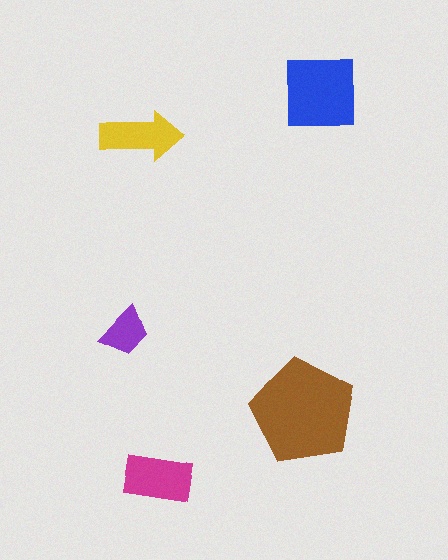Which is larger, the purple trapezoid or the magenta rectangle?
The magenta rectangle.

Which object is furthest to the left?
The purple trapezoid is leftmost.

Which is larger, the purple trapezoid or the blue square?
The blue square.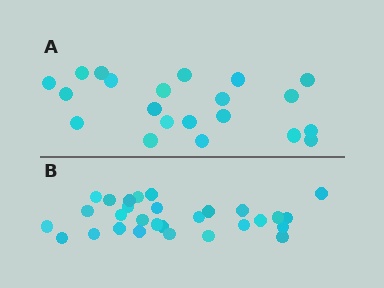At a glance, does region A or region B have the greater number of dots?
Region B (the bottom region) has more dots.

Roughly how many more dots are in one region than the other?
Region B has roughly 8 or so more dots than region A.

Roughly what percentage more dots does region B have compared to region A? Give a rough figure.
About 40% more.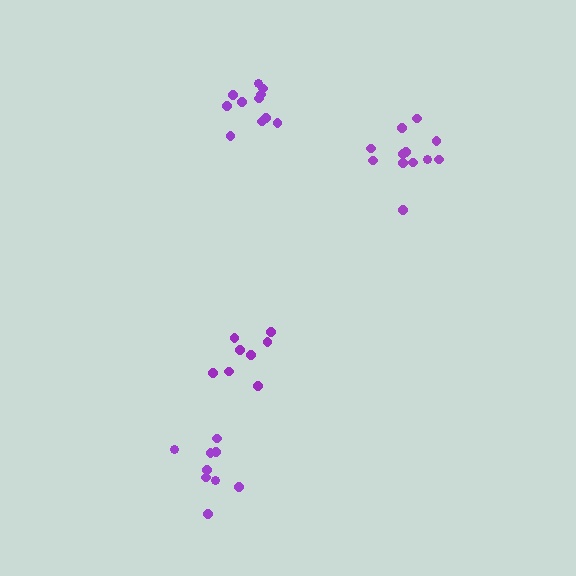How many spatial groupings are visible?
There are 4 spatial groupings.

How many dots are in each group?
Group 1: 8 dots, Group 2: 12 dots, Group 3: 11 dots, Group 4: 9 dots (40 total).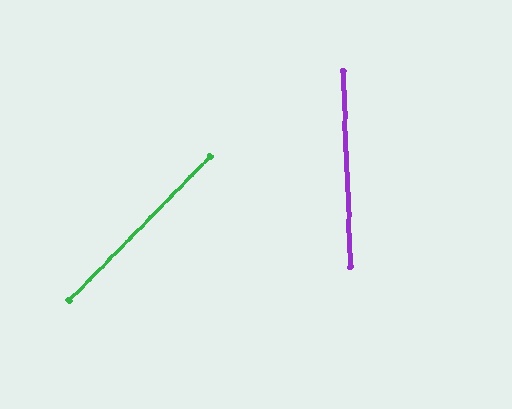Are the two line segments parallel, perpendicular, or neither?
Neither parallel nor perpendicular — they differ by about 46°.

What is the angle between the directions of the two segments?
Approximately 46 degrees.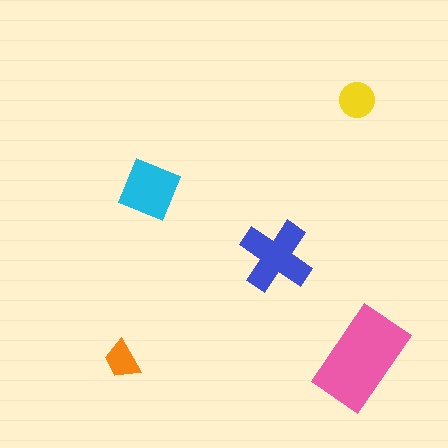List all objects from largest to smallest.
The pink rectangle, the blue cross, the cyan square, the yellow circle, the orange trapezoid.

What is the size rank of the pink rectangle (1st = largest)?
1st.